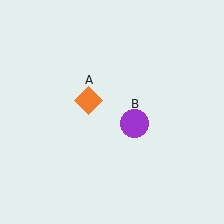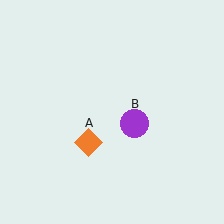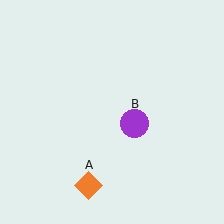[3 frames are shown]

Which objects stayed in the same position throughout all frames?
Purple circle (object B) remained stationary.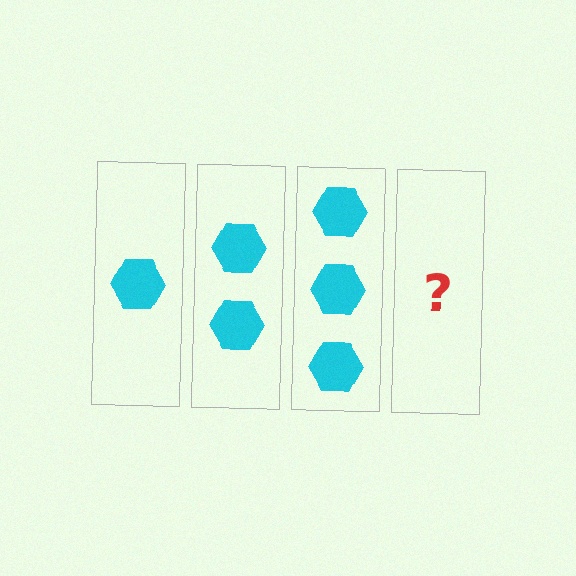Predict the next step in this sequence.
The next step is 4 hexagons.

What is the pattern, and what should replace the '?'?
The pattern is that each step adds one more hexagon. The '?' should be 4 hexagons.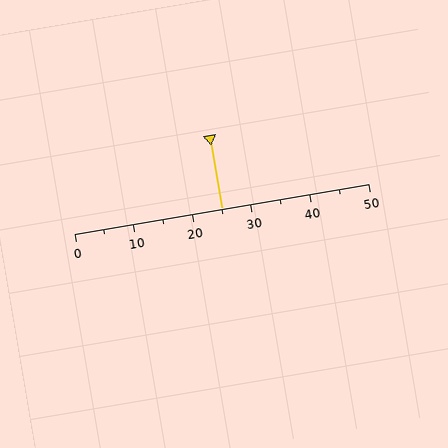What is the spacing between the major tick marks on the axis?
The major ticks are spaced 10 apart.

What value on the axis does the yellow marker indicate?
The marker indicates approximately 25.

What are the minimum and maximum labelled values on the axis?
The axis runs from 0 to 50.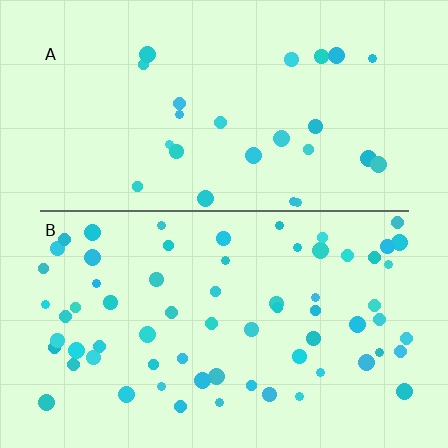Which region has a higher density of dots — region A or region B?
B (the bottom).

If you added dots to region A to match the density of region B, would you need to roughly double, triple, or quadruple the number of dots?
Approximately triple.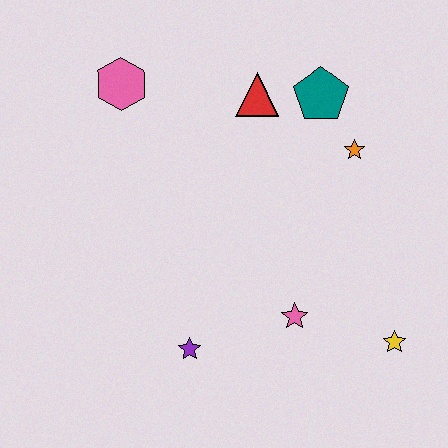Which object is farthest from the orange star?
The purple star is farthest from the orange star.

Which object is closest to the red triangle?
The teal pentagon is closest to the red triangle.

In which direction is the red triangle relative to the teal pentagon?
The red triangle is to the left of the teal pentagon.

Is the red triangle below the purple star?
No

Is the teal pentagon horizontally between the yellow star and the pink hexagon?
Yes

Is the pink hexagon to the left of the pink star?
Yes